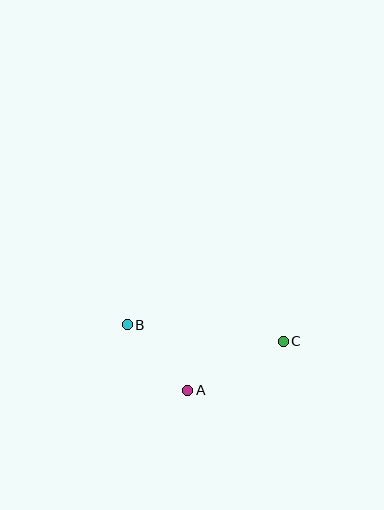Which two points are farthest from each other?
Points B and C are farthest from each other.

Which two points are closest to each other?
Points A and B are closest to each other.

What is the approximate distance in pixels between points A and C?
The distance between A and C is approximately 108 pixels.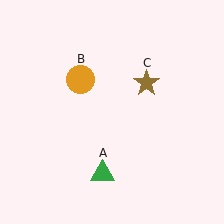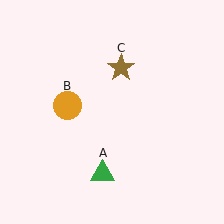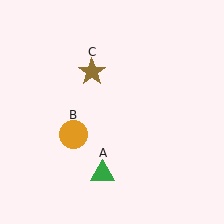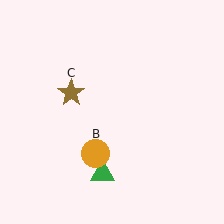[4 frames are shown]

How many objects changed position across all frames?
2 objects changed position: orange circle (object B), brown star (object C).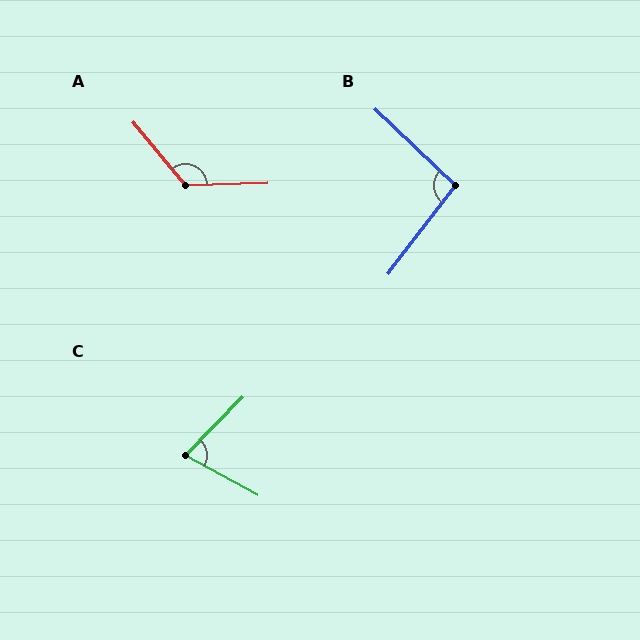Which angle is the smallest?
C, at approximately 74 degrees.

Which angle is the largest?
A, at approximately 128 degrees.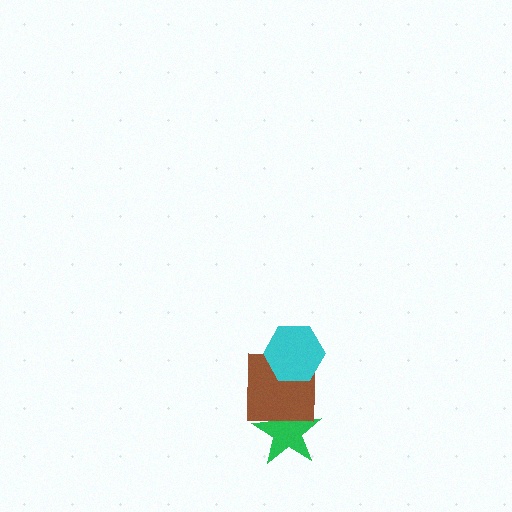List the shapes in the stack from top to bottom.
From top to bottom: the cyan hexagon, the brown square, the green star.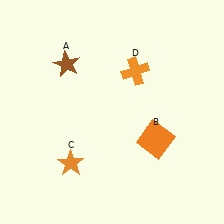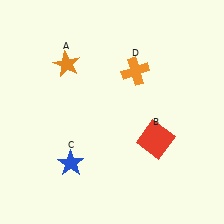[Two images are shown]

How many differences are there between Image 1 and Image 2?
There are 3 differences between the two images.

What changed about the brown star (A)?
In Image 1, A is brown. In Image 2, it changed to orange.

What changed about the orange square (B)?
In Image 1, B is orange. In Image 2, it changed to red.